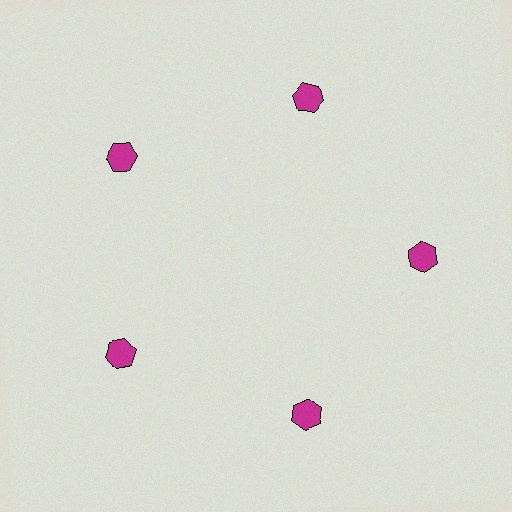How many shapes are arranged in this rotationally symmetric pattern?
There are 5 shapes, arranged in 5 groups of 1.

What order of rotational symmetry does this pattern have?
This pattern has 5-fold rotational symmetry.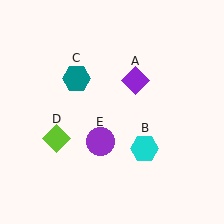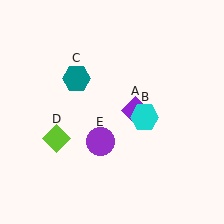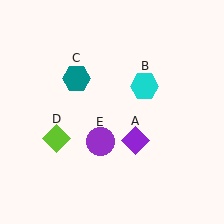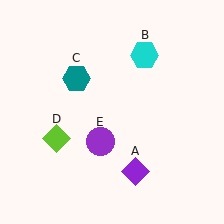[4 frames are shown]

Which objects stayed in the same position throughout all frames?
Teal hexagon (object C) and lime diamond (object D) and purple circle (object E) remained stationary.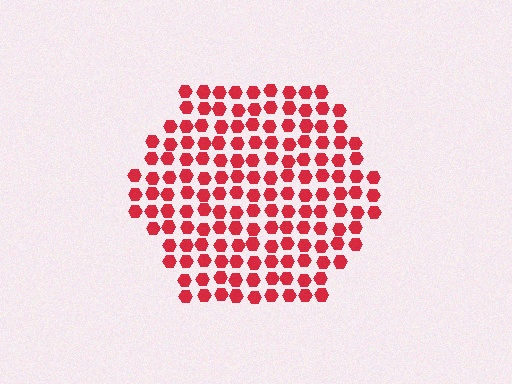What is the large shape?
The large shape is a hexagon.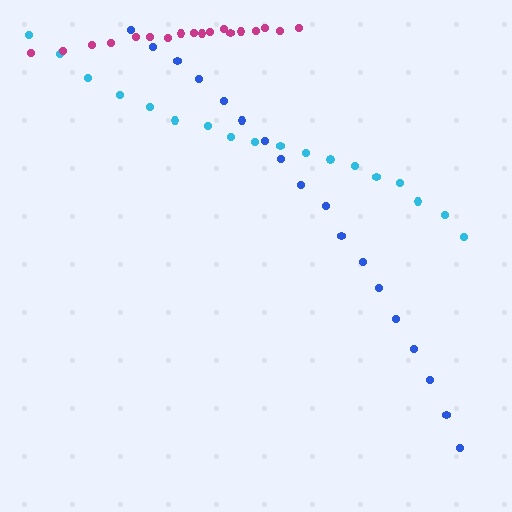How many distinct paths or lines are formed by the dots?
There are 3 distinct paths.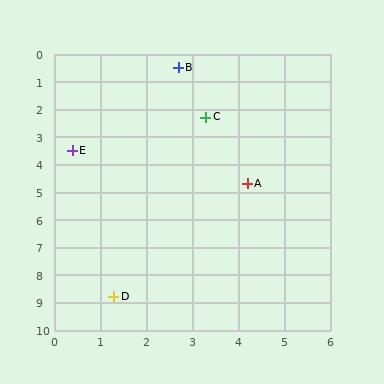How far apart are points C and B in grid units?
Points C and B are about 1.9 grid units apart.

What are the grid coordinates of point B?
Point B is at approximately (2.7, 0.5).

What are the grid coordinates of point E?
Point E is at approximately (0.4, 3.5).